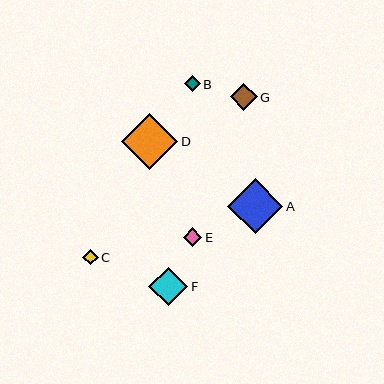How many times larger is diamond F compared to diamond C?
Diamond F is approximately 2.5 times the size of diamond C.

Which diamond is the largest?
Diamond D is the largest with a size of approximately 56 pixels.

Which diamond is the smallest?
Diamond C is the smallest with a size of approximately 15 pixels.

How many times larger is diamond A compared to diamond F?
Diamond A is approximately 1.4 times the size of diamond F.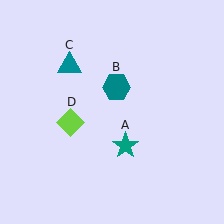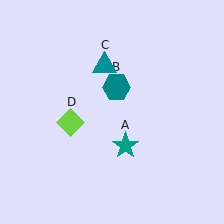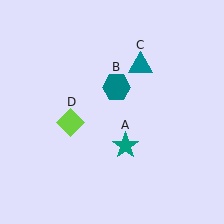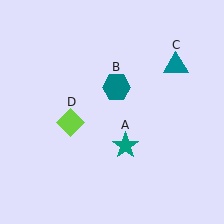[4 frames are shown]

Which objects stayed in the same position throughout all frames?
Teal star (object A) and teal hexagon (object B) and lime diamond (object D) remained stationary.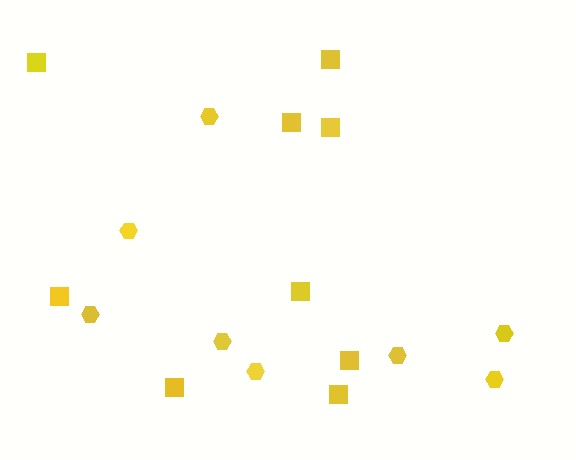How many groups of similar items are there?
There are 2 groups: one group of squares (9) and one group of hexagons (8).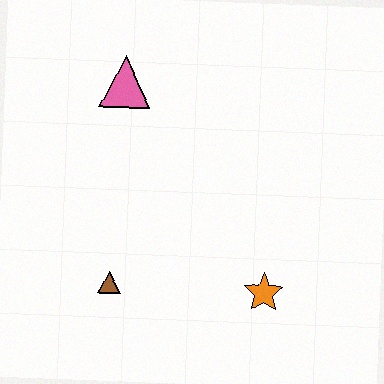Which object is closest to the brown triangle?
The orange star is closest to the brown triangle.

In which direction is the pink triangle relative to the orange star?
The pink triangle is above the orange star.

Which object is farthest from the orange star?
The pink triangle is farthest from the orange star.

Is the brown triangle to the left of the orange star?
Yes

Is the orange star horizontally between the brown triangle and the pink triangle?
No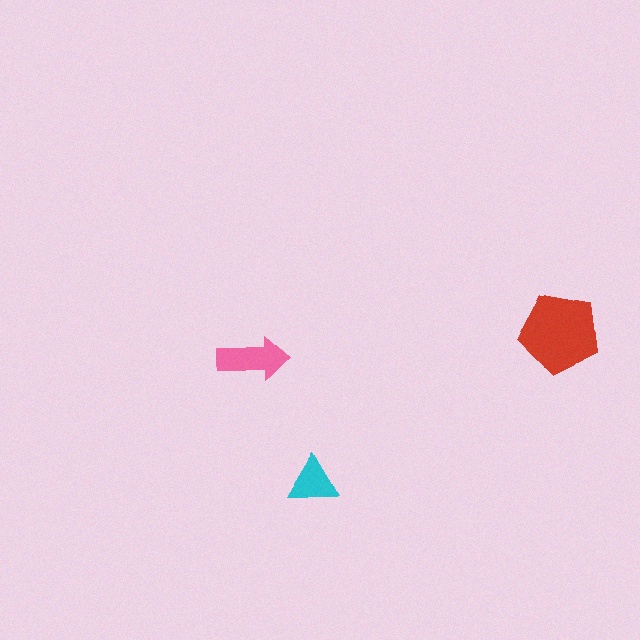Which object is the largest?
The red pentagon.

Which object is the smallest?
The cyan triangle.